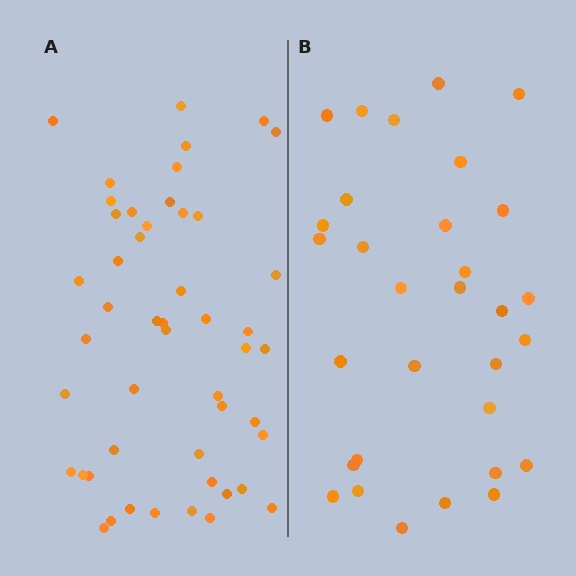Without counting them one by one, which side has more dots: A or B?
Region A (the left region) has more dots.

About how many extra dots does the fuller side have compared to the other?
Region A has approximately 20 more dots than region B.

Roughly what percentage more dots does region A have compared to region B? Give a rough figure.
About 60% more.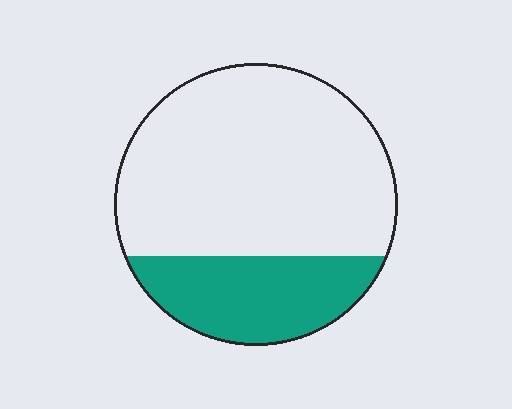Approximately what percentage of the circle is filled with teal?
Approximately 25%.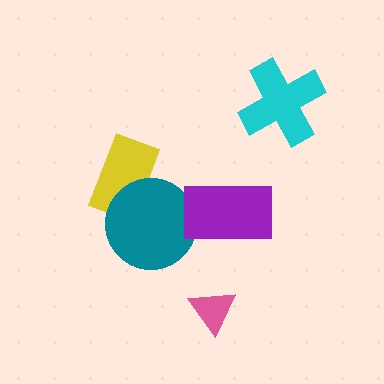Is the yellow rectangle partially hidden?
Yes, it is partially covered by another shape.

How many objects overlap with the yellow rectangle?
1 object overlaps with the yellow rectangle.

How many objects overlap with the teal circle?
2 objects overlap with the teal circle.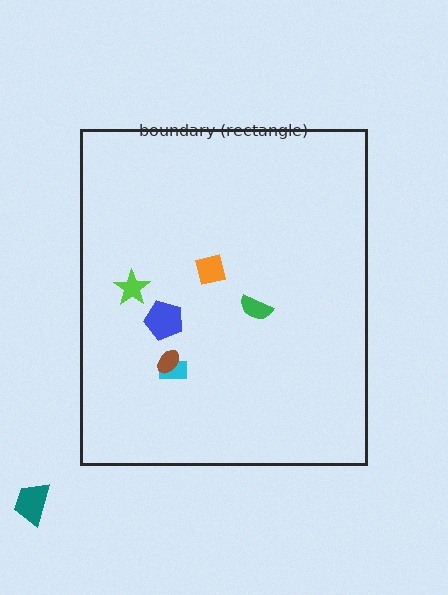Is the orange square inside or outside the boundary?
Inside.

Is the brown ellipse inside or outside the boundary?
Inside.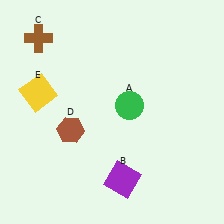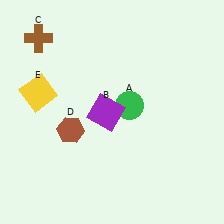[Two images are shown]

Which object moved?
The purple square (B) moved up.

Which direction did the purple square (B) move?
The purple square (B) moved up.